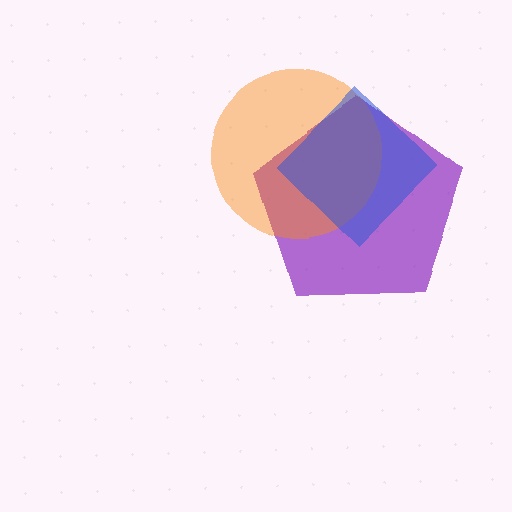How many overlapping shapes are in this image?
There are 3 overlapping shapes in the image.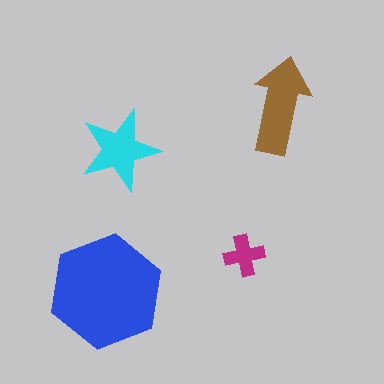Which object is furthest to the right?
The brown arrow is rightmost.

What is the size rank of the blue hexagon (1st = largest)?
1st.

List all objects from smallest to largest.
The magenta cross, the cyan star, the brown arrow, the blue hexagon.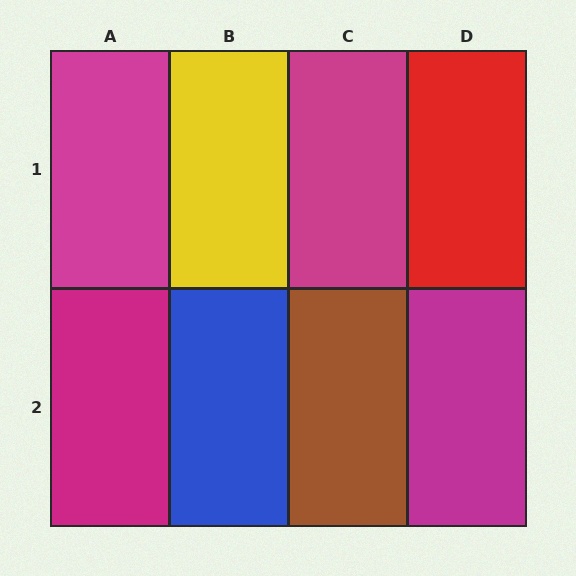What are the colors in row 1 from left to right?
Magenta, yellow, magenta, red.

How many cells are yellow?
1 cell is yellow.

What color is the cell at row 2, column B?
Blue.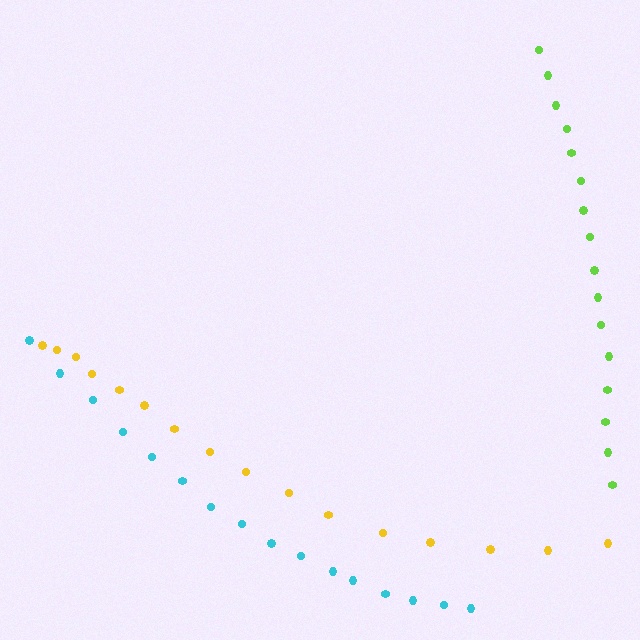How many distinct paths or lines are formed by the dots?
There are 3 distinct paths.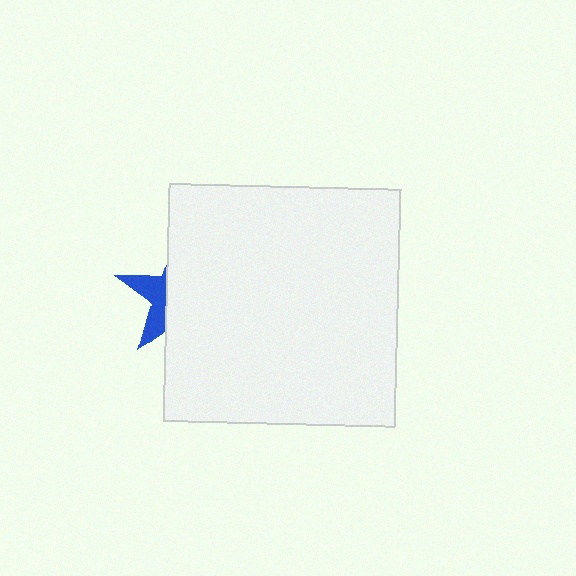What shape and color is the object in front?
The object in front is a white rectangle.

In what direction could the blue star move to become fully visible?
The blue star could move left. That would shift it out from behind the white rectangle entirely.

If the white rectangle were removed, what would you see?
You would see the complete blue star.